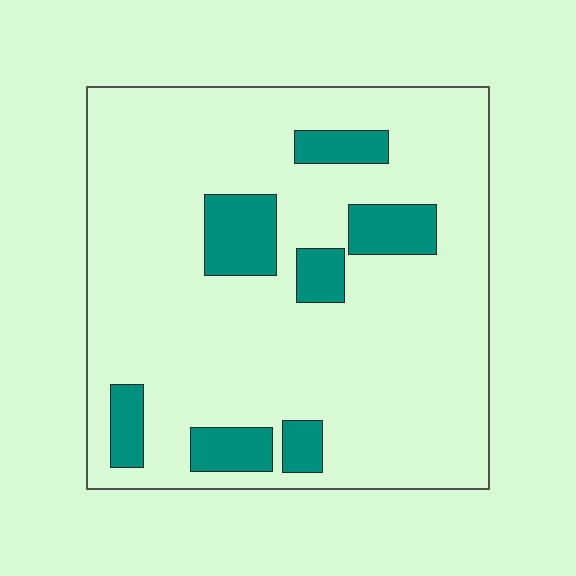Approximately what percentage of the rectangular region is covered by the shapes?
Approximately 15%.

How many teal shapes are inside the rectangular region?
7.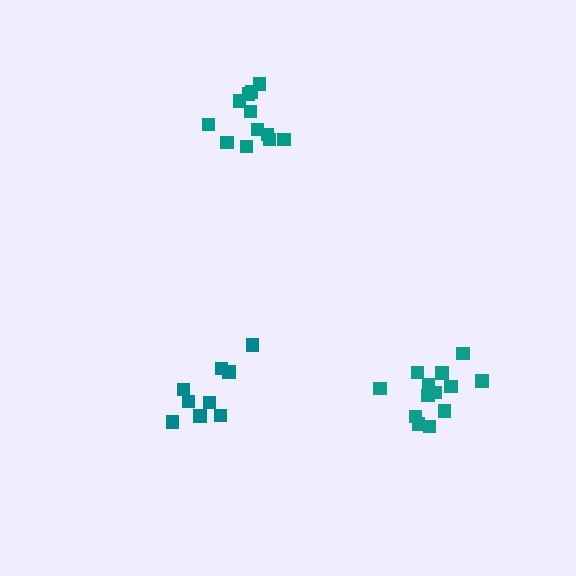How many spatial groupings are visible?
There are 3 spatial groupings.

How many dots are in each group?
Group 1: 9 dots, Group 2: 12 dots, Group 3: 13 dots (34 total).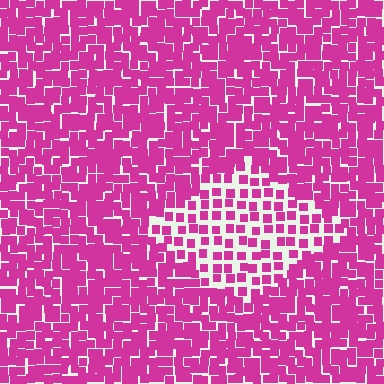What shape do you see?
I see a diamond.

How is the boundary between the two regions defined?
The boundary is defined by a change in element density (approximately 2.0x ratio). All elements are the same color, size, and shape.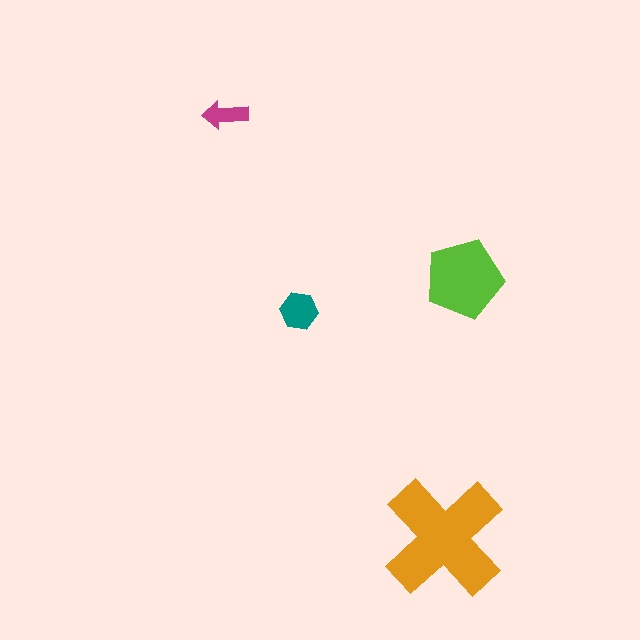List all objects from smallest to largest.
The magenta arrow, the teal hexagon, the lime pentagon, the orange cross.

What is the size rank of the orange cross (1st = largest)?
1st.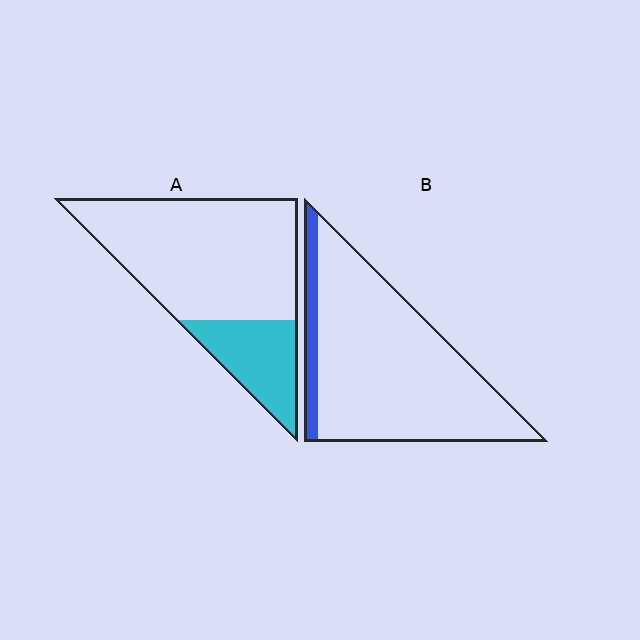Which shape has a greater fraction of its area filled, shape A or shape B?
Shape A.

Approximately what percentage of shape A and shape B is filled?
A is approximately 25% and B is approximately 10%.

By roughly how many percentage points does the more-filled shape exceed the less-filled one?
By roughly 15 percentage points (A over B).